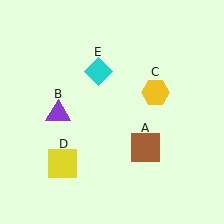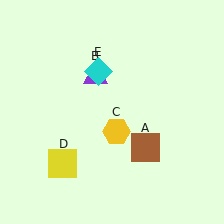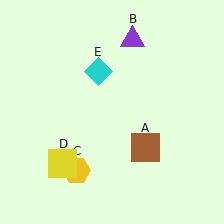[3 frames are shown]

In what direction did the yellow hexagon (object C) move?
The yellow hexagon (object C) moved down and to the left.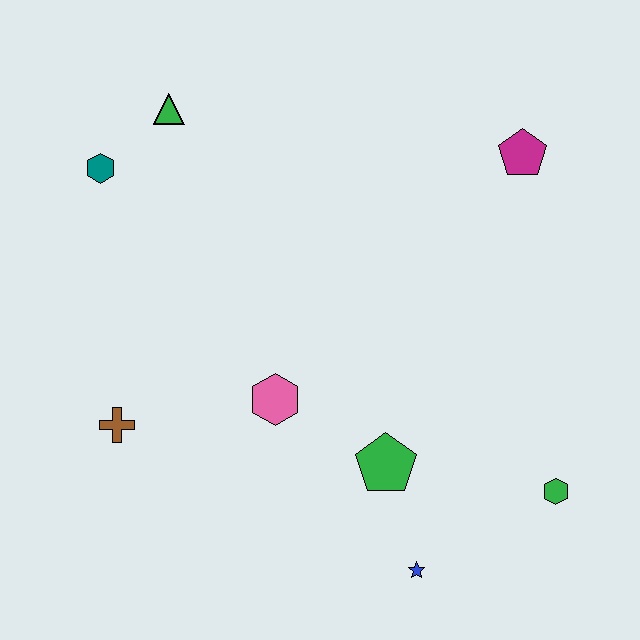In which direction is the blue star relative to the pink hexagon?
The blue star is below the pink hexagon.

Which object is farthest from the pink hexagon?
The magenta pentagon is farthest from the pink hexagon.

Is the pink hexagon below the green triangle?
Yes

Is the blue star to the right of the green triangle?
Yes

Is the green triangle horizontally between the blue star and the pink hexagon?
No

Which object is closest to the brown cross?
The pink hexagon is closest to the brown cross.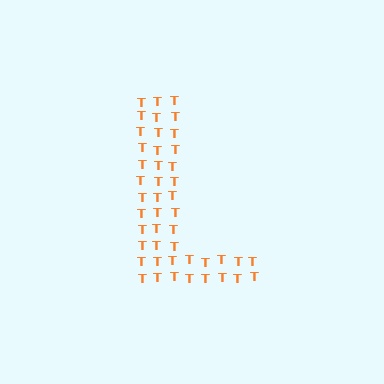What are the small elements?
The small elements are letter T's.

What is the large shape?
The large shape is the letter L.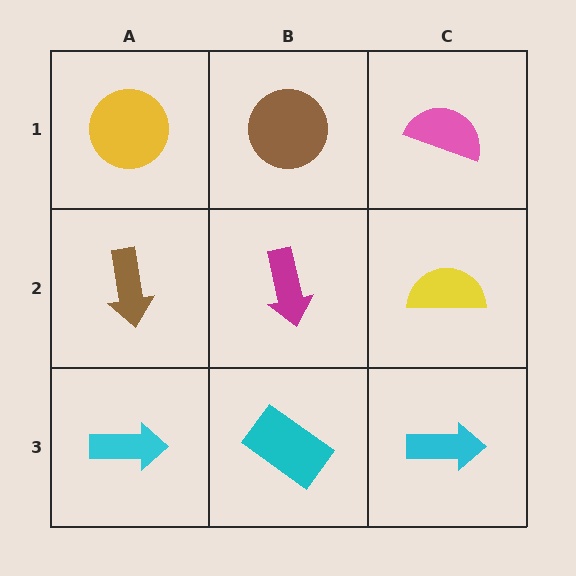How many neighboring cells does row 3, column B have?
3.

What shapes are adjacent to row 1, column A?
A brown arrow (row 2, column A), a brown circle (row 1, column B).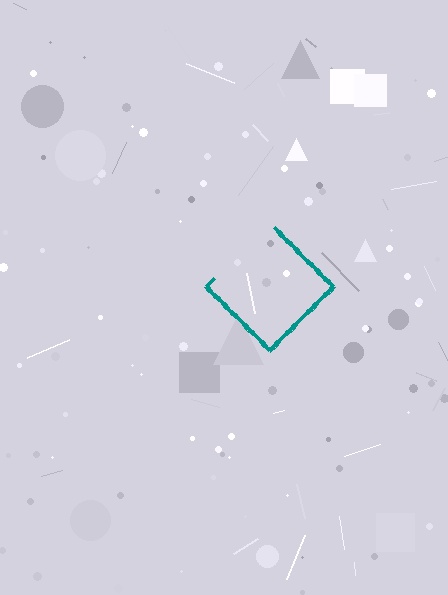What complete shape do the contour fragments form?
The contour fragments form a diamond.